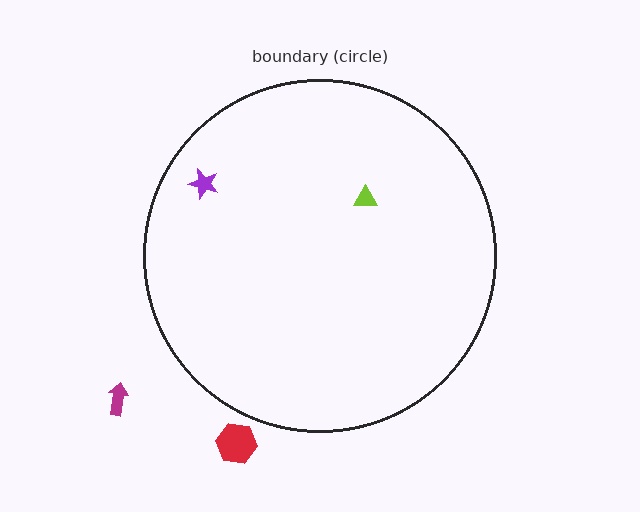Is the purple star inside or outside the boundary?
Inside.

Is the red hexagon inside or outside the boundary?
Outside.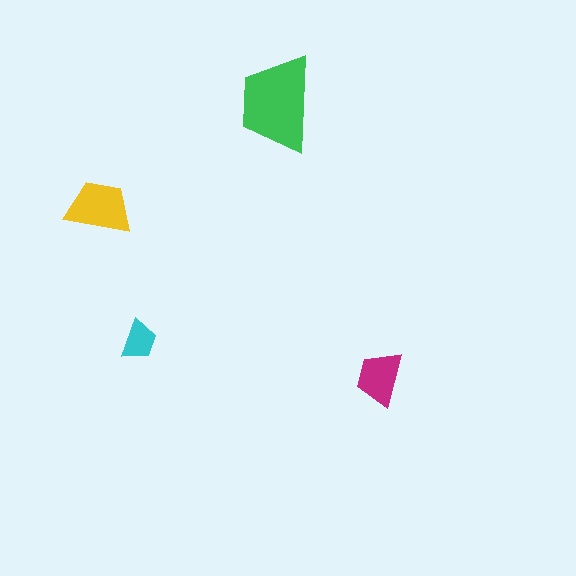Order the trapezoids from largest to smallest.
the green one, the yellow one, the magenta one, the cyan one.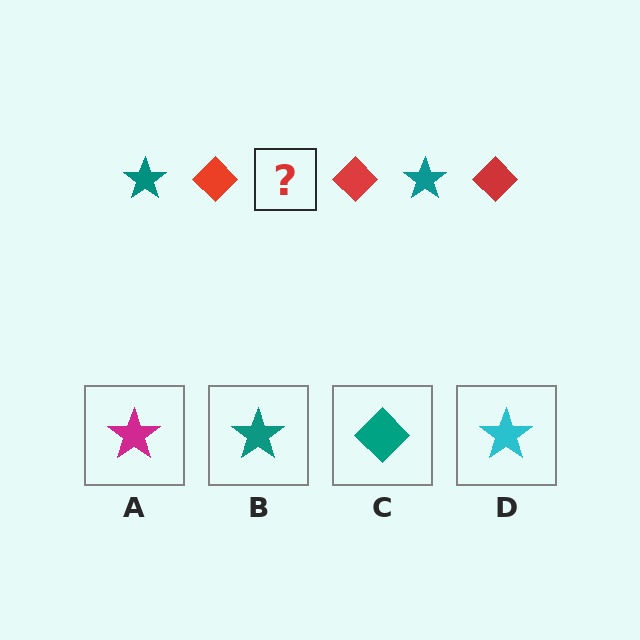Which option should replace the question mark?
Option B.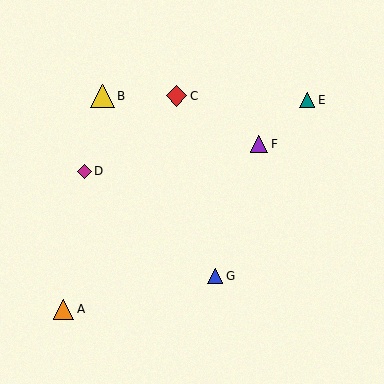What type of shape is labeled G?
Shape G is a blue triangle.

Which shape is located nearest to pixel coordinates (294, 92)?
The teal triangle (labeled E) at (307, 100) is nearest to that location.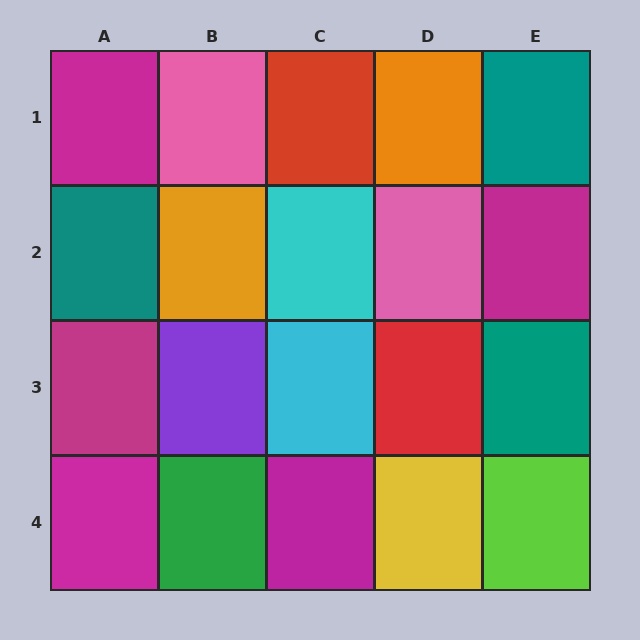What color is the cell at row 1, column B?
Pink.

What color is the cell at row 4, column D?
Yellow.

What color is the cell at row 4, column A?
Magenta.